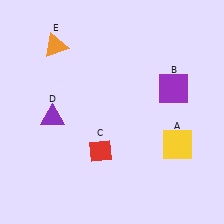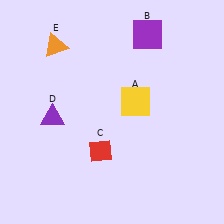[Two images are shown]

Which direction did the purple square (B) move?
The purple square (B) moved up.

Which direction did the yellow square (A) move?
The yellow square (A) moved up.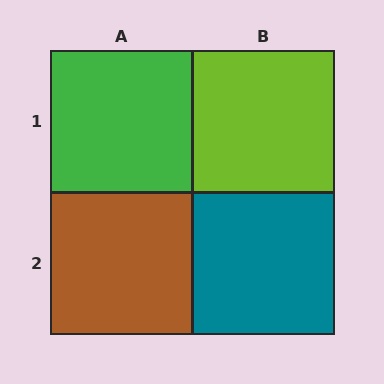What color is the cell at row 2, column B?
Teal.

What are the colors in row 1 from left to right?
Green, lime.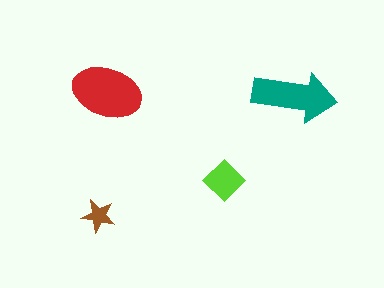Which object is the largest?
The red ellipse.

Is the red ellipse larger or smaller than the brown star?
Larger.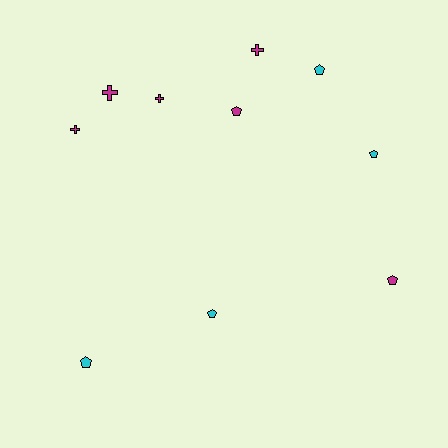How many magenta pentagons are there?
There are 2 magenta pentagons.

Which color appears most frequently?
Magenta, with 6 objects.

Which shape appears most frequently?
Pentagon, with 6 objects.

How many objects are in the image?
There are 10 objects.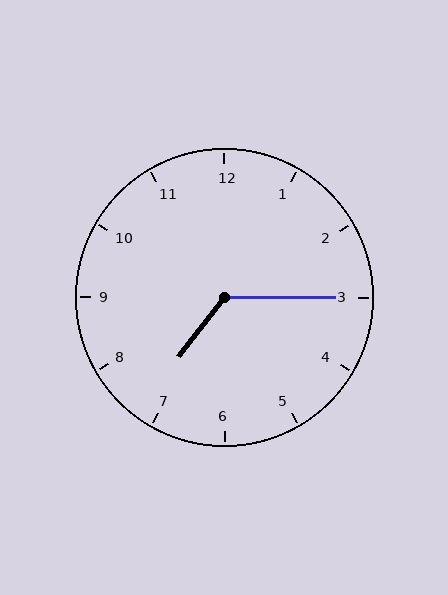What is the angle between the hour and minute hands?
Approximately 128 degrees.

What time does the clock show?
7:15.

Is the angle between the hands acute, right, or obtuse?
It is obtuse.